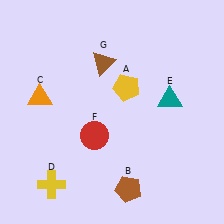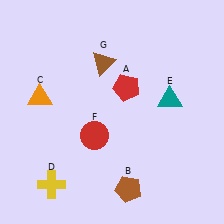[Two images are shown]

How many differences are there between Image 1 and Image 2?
There is 1 difference between the two images.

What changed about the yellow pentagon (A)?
In Image 1, A is yellow. In Image 2, it changed to red.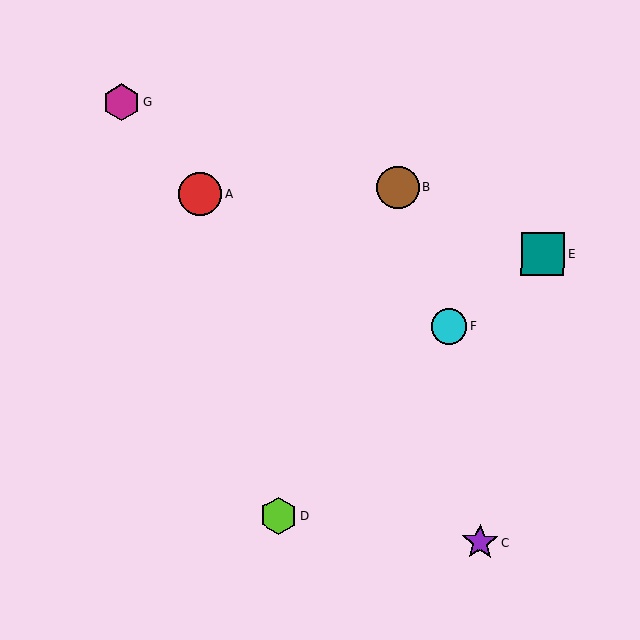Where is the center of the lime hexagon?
The center of the lime hexagon is at (279, 516).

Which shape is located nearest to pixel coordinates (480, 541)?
The purple star (labeled C) at (480, 542) is nearest to that location.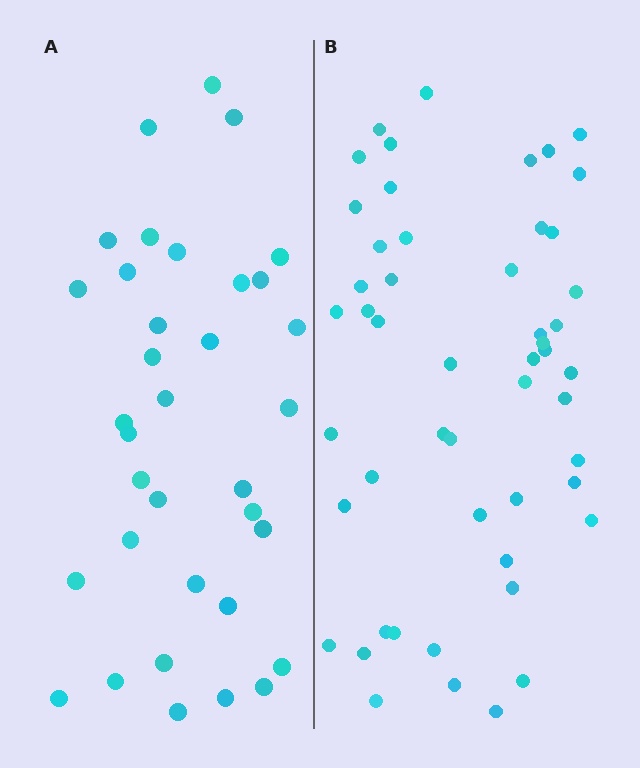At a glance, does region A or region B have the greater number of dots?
Region B (the right region) has more dots.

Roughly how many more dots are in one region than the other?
Region B has approximately 15 more dots than region A.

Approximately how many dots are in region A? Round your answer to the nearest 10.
About 40 dots. (The exact count is 35, which rounds to 40.)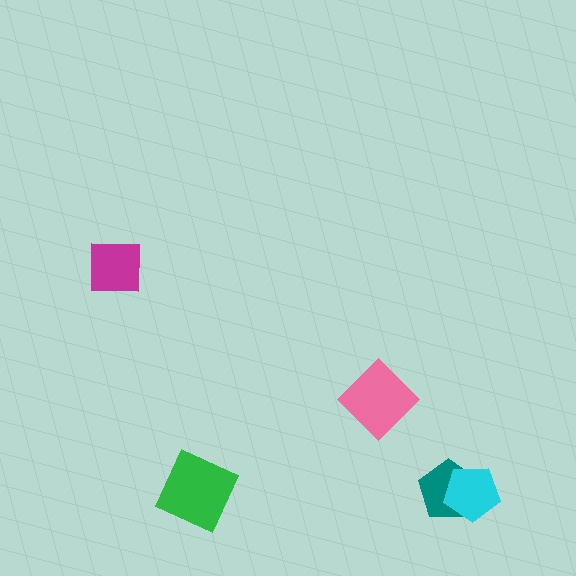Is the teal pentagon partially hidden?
Yes, it is partially covered by another shape.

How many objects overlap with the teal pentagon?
1 object overlaps with the teal pentagon.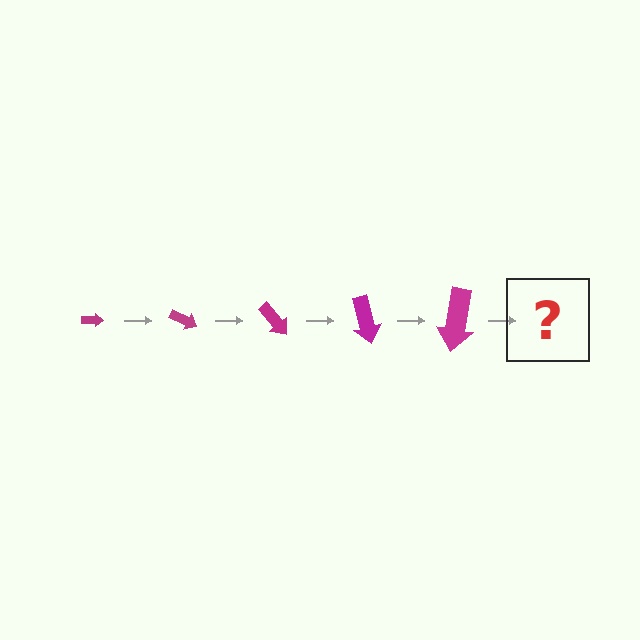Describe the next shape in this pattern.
It should be an arrow, larger than the previous one and rotated 125 degrees from the start.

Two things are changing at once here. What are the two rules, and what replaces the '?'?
The two rules are that the arrow grows larger each step and it rotates 25 degrees each step. The '?' should be an arrow, larger than the previous one and rotated 125 degrees from the start.